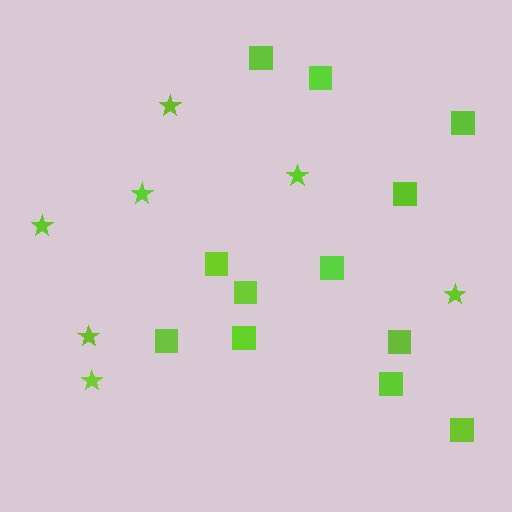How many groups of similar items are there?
There are 2 groups: one group of squares (12) and one group of stars (7).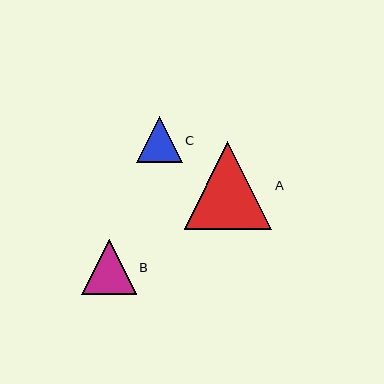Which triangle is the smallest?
Triangle C is the smallest with a size of approximately 46 pixels.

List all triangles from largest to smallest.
From largest to smallest: A, B, C.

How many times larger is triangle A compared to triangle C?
Triangle A is approximately 1.9 times the size of triangle C.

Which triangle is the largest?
Triangle A is the largest with a size of approximately 87 pixels.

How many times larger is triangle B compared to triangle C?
Triangle B is approximately 1.2 times the size of triangle C.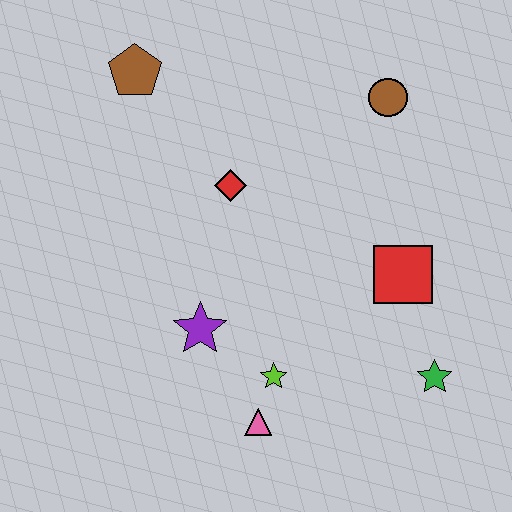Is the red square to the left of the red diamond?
No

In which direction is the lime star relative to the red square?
The lime star is to the left of the red square.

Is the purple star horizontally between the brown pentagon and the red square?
Yes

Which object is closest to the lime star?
The pink triangle is closest to the lime star.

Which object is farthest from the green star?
The brown pentagon is farthest from the green star.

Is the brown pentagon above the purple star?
Yes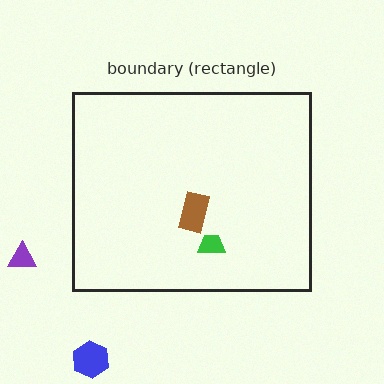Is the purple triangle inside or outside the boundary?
Outside.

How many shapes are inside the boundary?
2 inside, 2 outside.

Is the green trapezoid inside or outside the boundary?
Inside.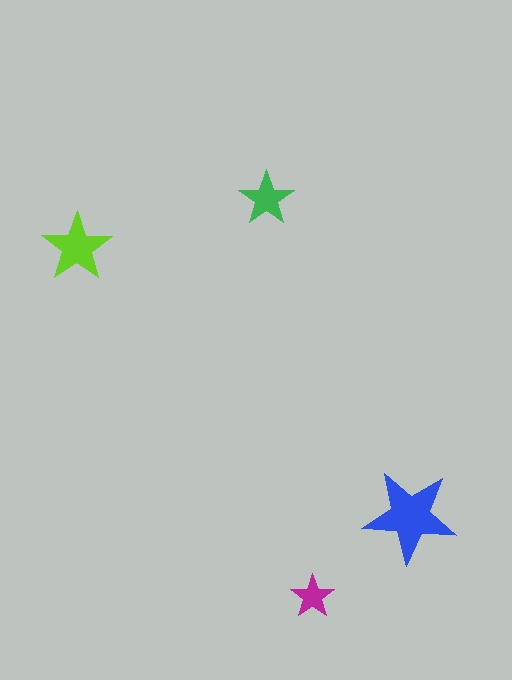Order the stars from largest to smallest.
the blue one, the lime one, the green one, the magenta one.